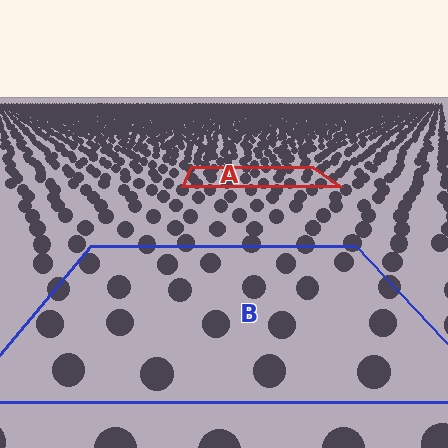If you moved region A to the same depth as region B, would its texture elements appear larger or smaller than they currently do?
They would appear larger. At a closer depth, the same texture elements are projected at a bigger on-screen size.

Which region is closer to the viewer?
Region B is closer. The texture elements there are larger and more spread out.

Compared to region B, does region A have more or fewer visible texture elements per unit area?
Region A has more texture elements per unit area — they are packed more densely because it is farther away.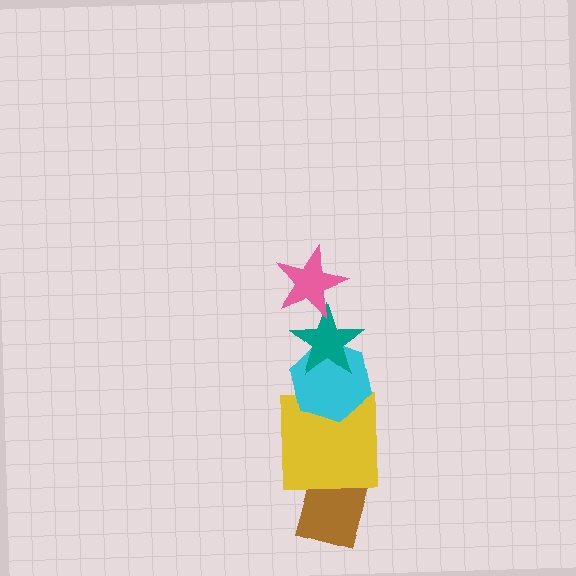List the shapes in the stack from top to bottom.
From top to bottom: the pink star, the teal star, the cyan hexagon, the yellow square, the brown rectangle.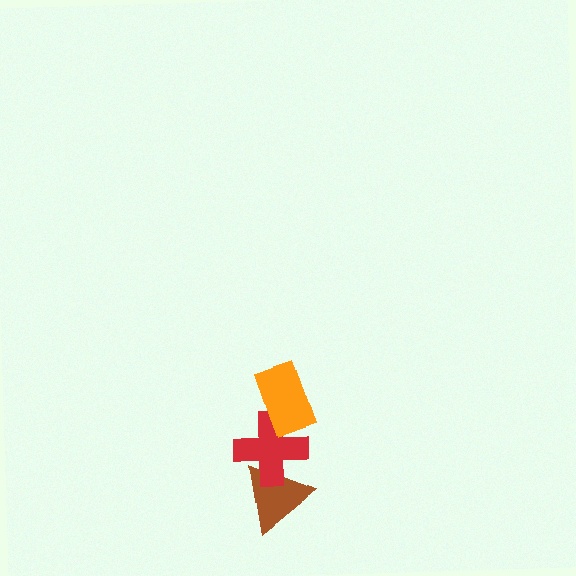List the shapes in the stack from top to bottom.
From top to bottom: the orange rectangle, the red cross, the brown triangle.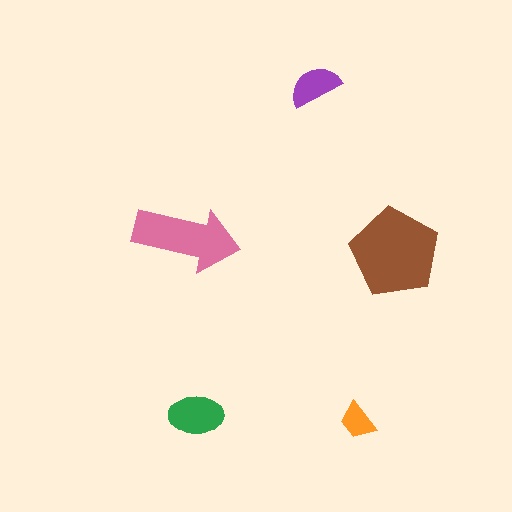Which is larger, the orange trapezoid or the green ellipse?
The green ellipse.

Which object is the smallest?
The orange trapezoid.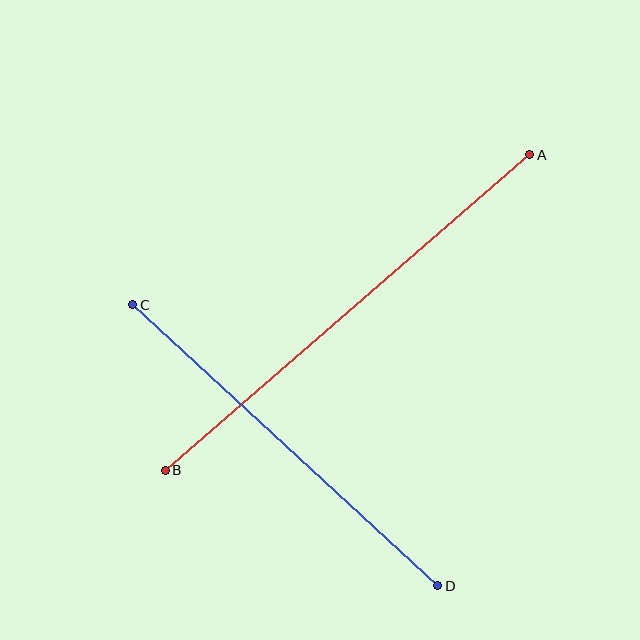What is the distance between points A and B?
The distance is approximately 482 pixels.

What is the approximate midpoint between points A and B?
The midpoint is at approximately (348, 312) pixels.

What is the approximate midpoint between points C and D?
The midpoint is at approximately (285, 445) pixels.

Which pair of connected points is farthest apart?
Points A and B are farthest apart.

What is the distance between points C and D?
The distance is approximately 414 pixels.